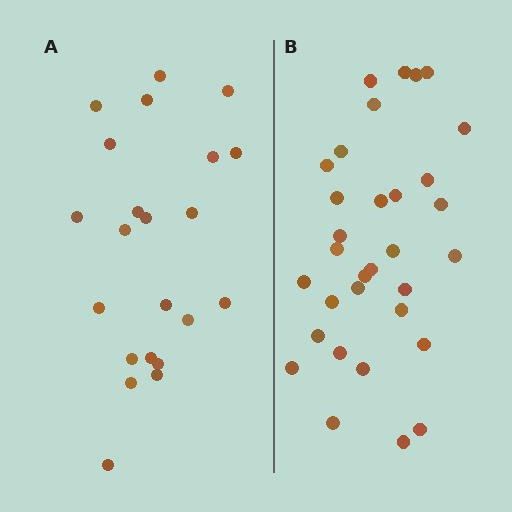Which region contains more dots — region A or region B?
Region B (the right region) has more dots.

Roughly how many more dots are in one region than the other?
Region B has roughly 10 or so more dots than region A.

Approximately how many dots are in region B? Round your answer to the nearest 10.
About 30 dots. (The exact count is 32, which rounds to 30.)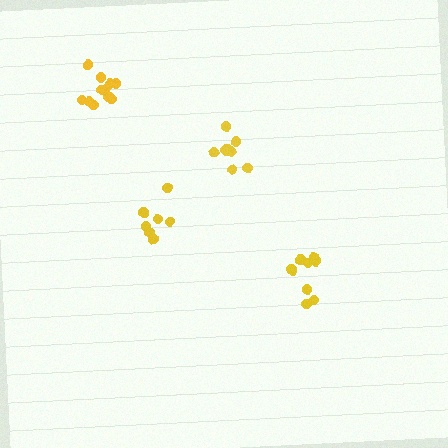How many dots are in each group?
Group 1: 7 dots, Group 2: 9 dots, Group 3: 9 dots, Group 4: 11 dots (36 total).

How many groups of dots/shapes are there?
There are 4 groups.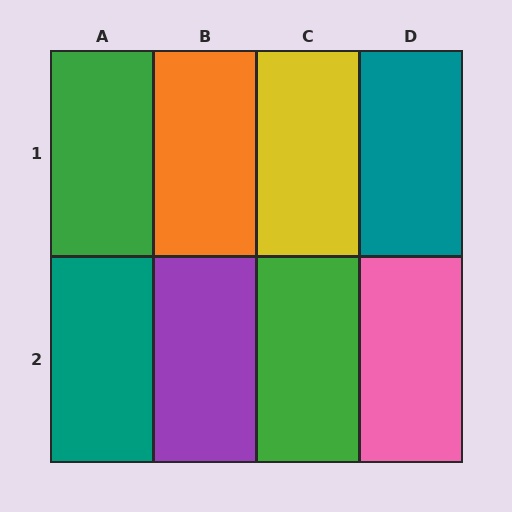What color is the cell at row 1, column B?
Orange.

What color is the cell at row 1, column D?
Teal.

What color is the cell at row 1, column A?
Green.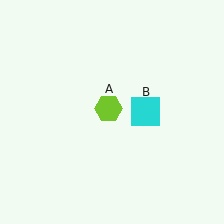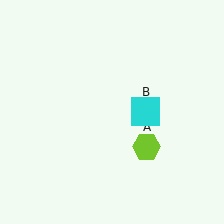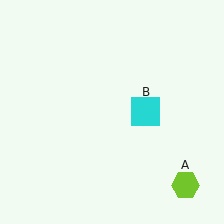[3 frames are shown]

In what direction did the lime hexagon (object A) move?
The lime hexagon (object A) moved down and to the right.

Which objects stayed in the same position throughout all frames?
Cyan square (object B) remained stationary.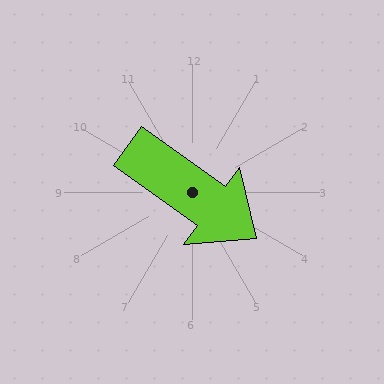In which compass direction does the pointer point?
Southeast.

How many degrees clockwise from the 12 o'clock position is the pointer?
Approximately 126 degrees.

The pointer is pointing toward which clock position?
Roughly 4 o'clock.